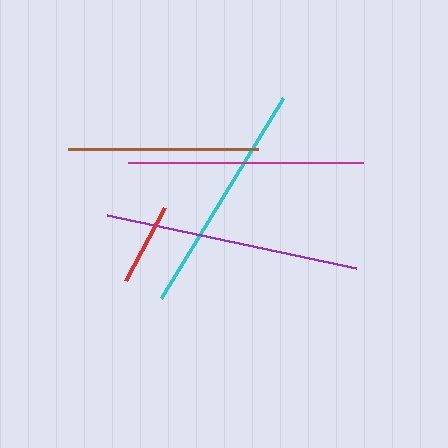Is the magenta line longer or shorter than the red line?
The magenta line is longer than the red line.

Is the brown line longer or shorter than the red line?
The brown line is longer than the red line.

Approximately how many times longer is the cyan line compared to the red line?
The cyan line is approximately 2.8 times the length of the red line.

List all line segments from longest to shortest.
From longest to shortest: purple, magenta, cyan, brown, red.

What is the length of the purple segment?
The purple segment is approximately 255 pixels long.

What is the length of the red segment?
The red segment is approximately 83 pixels long.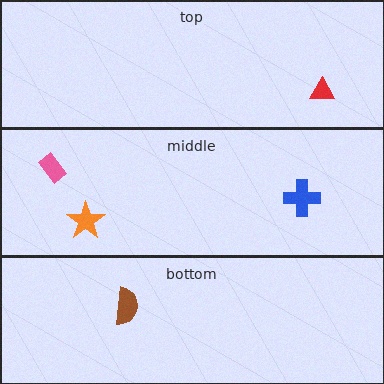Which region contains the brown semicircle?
The bottom region.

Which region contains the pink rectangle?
The middle region.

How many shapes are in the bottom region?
1.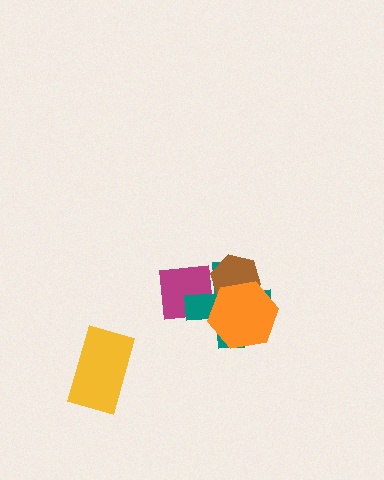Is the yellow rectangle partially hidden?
No, no other shape covers it.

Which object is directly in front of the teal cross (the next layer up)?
The brown hexagon is directly in front of the teal cross.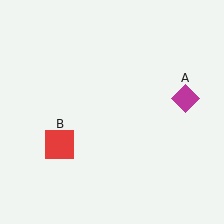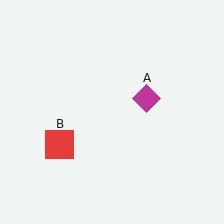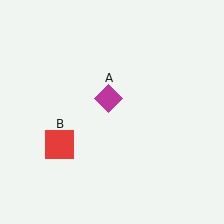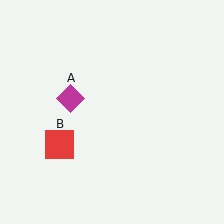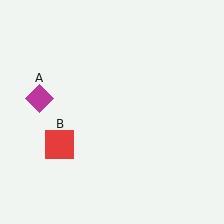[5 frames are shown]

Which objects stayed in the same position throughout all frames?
Red square (object B) remained stationary.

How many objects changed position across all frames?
1 object changed position: magenta diamond (object A).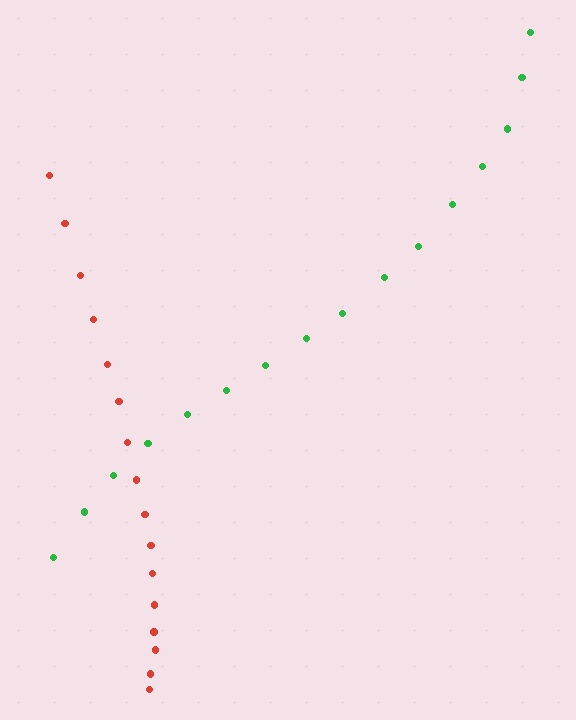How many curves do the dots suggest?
There are 2 distinct paths.